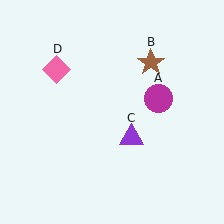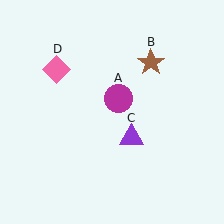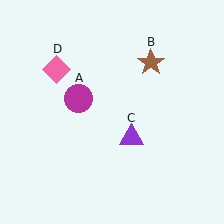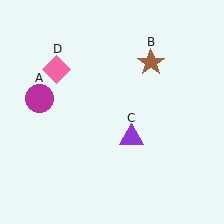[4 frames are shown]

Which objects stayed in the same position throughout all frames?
Brown star (object B) and purple triangle (object C) and pink diamond (object D) remained stationary.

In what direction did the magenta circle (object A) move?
The magenta circle (object A) moved left.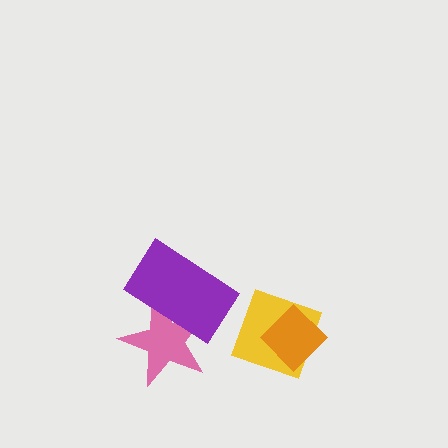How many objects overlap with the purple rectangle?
1 object overlaps with the purple rectangle.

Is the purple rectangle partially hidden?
No, no other shape covers it.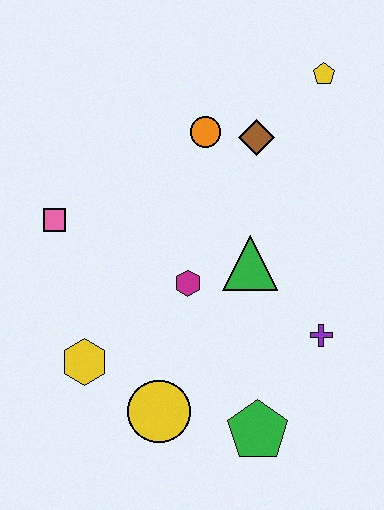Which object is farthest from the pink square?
The yellow pentagon is farthest from the pink square.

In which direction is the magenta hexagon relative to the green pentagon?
The magenta hexagon is above the green pentagon.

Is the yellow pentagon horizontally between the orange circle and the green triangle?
No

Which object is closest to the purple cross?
The green triangle is closest to the purple cross.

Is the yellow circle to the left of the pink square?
No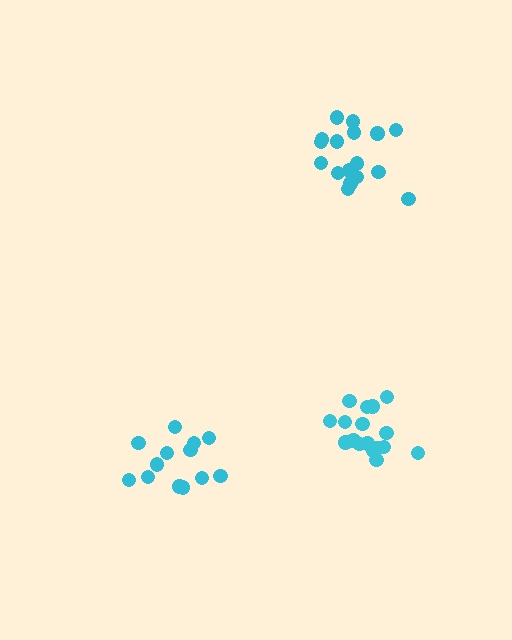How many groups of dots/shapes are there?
There are 3 groups.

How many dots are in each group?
Group 1: 17 dots, Group 2: 18 dots, Group 3: 13 dots (48 total).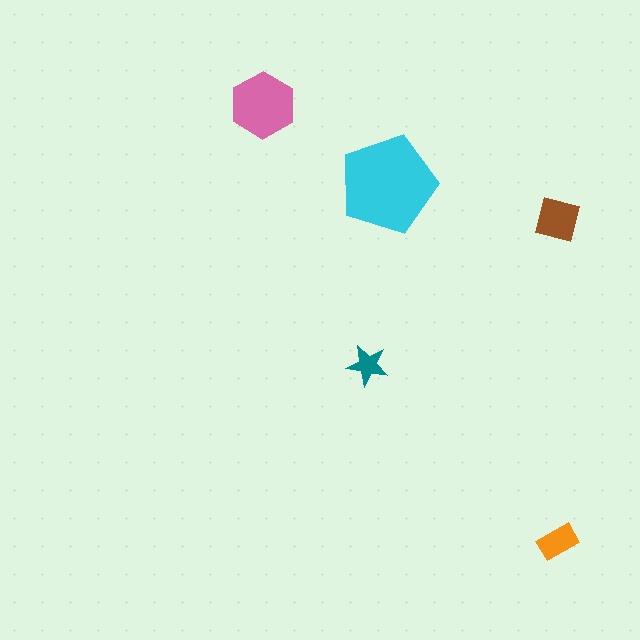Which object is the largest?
The cyan pentagon.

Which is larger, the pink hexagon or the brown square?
The pink hexagon.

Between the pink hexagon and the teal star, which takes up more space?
The pink hexagon.